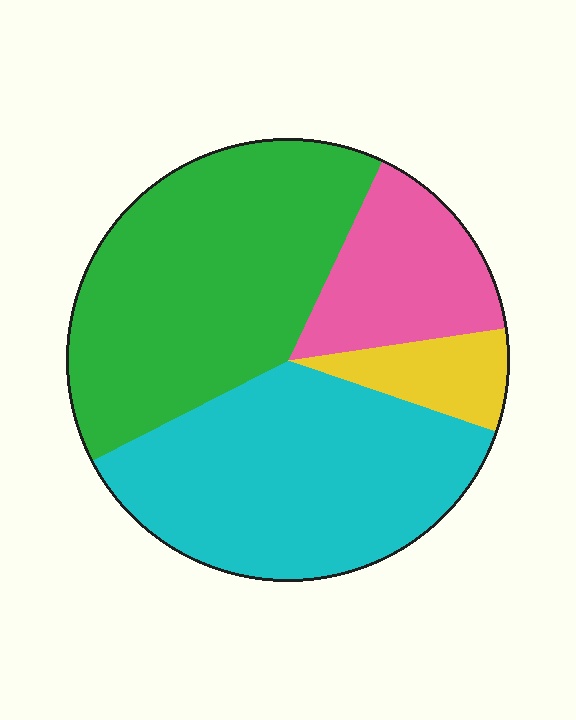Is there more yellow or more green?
Green.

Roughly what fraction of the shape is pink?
Pink covers around 15% of the shape.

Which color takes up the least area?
Yellow, at roughly 10%.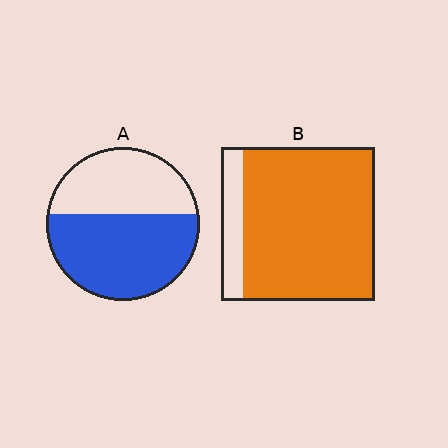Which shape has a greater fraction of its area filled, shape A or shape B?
Shape B.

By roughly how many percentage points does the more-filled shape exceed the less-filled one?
By roughly 25 percentage points (B over A).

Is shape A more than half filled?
Yes.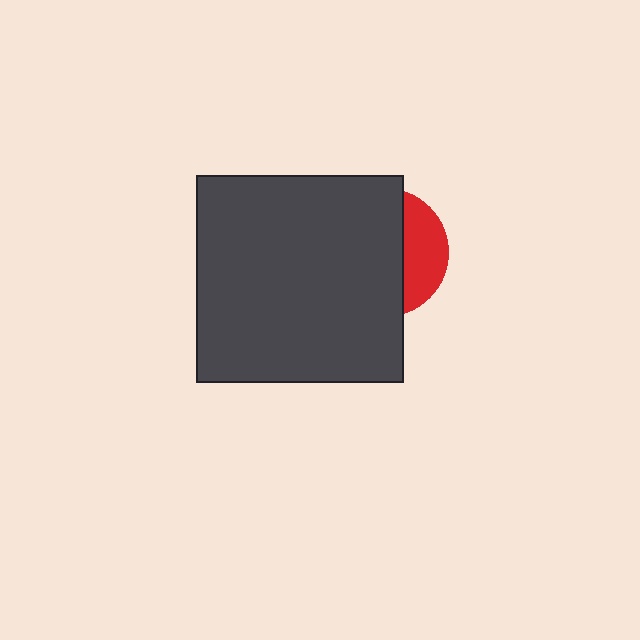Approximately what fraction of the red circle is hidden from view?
Roughly 69% of the red circle is hidden behind the dark gray rectangle.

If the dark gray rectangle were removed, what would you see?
You would see the complete red circle.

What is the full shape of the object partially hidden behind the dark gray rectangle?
The partially hidden object is a red circle.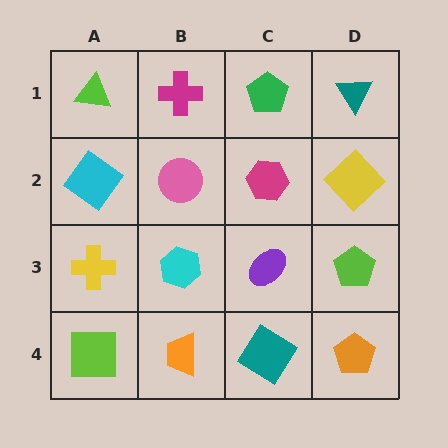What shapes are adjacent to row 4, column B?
A cyan hexagon (row 3, column B), a lime square (row 4, column A), a teal diamond (row 4, column C).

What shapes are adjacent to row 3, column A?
A cyan diamond (row 2, column A), a lime square (row 4, column A), a cyan hexagon (row 3, column B).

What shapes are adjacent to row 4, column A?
A yellow cross (row 3, column A), an orange trapezoid (row 4, column B).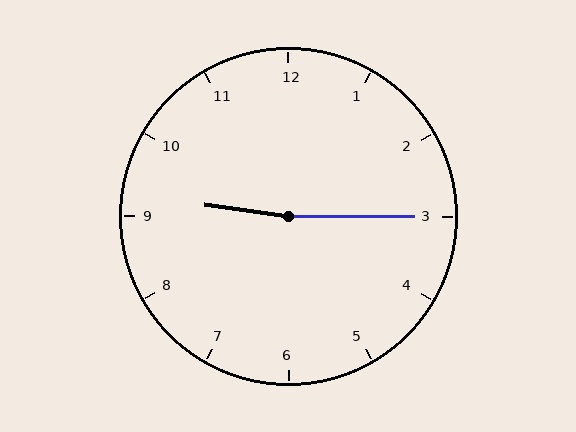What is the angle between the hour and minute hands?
Approximately 172 degrees.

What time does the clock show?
9:15.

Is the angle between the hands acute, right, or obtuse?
It is obtuse.